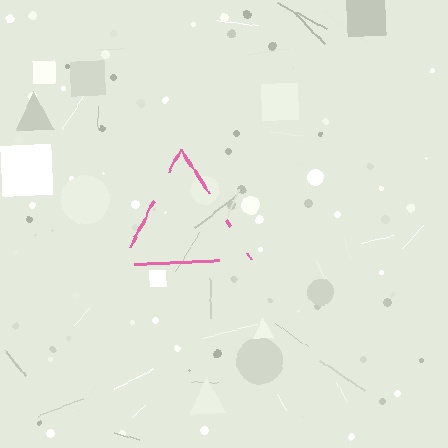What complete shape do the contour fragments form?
The contour fragments form a triangle.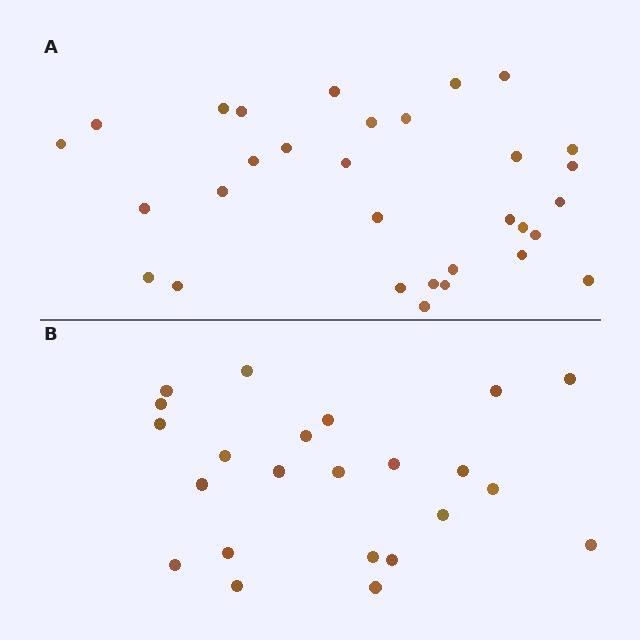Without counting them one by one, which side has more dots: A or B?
Region A (the top region) has more dots.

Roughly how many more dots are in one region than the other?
Region A has roughly 8 or so more dots than region B.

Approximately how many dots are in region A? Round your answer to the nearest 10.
About 30 dots. (The exact count is 31, which rounds to 30.)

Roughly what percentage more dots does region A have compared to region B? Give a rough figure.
About 35% more.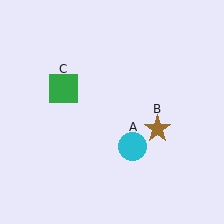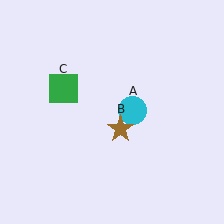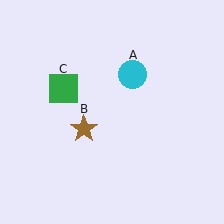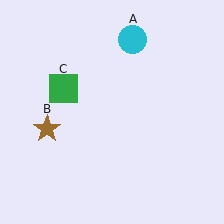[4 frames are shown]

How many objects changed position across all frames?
2 objects changed position: cyan circle (object A), brown star (object B).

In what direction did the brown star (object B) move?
The brown star (object B) moved left.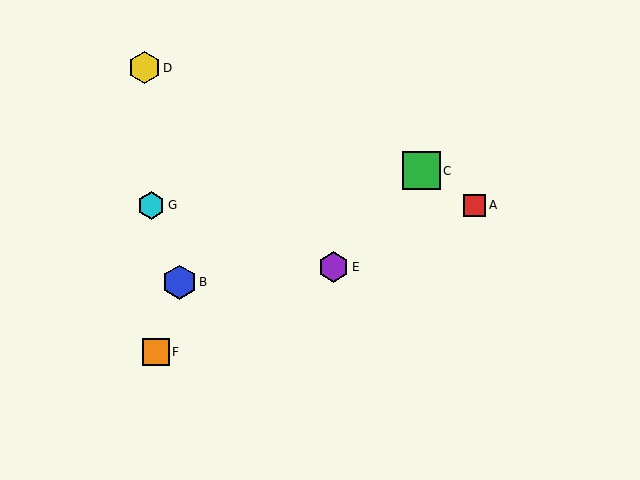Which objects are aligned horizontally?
Objects A, G are aligned horizontally.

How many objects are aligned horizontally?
2 objects (A, G) are aligned horizontally.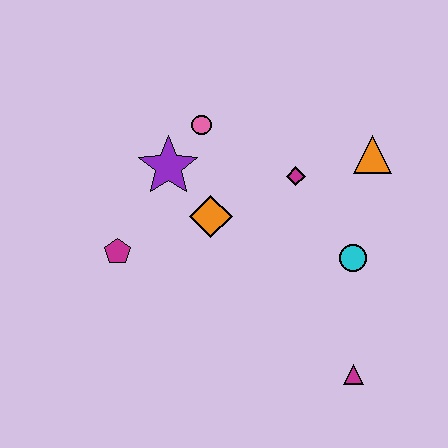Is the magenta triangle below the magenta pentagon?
Yes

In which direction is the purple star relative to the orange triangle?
The purple star is to the left of the orange triangle.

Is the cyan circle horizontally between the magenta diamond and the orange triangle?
Yes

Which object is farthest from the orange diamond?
The magenta triangle is farthest from the orange diamond.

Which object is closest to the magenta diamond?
The orange triangle is closest to the magenta diamond.